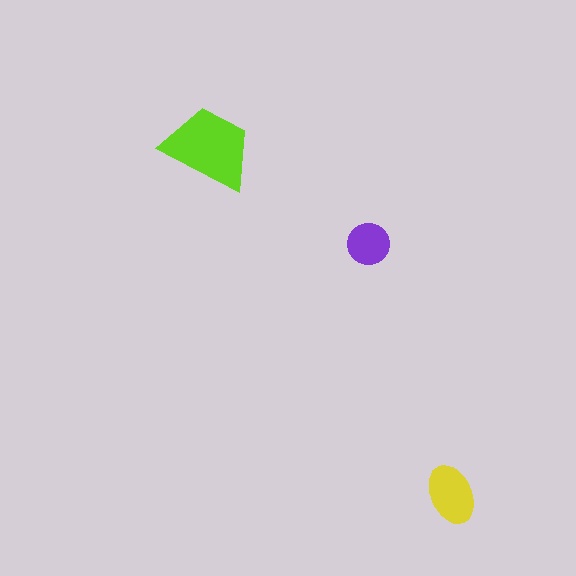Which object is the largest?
The lime trapezoid.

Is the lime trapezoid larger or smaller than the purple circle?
Larger.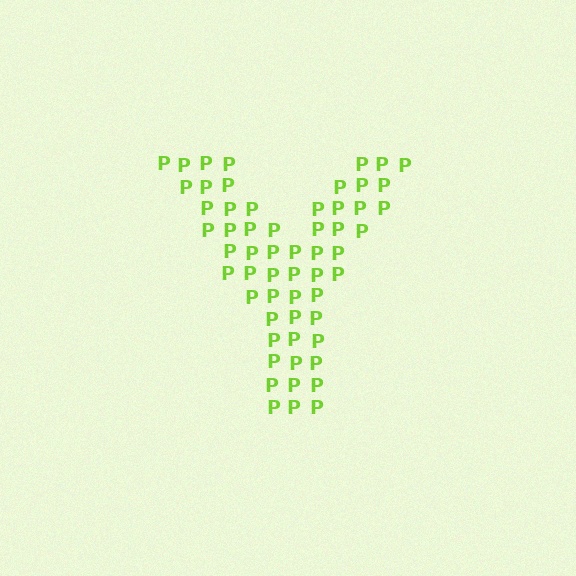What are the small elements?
The small elements are letter P's.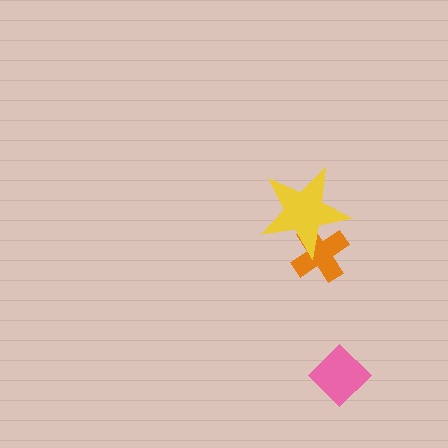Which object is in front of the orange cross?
The yellow star is in front of the orange cross.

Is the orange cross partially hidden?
Yes, it is partially covered by another shape.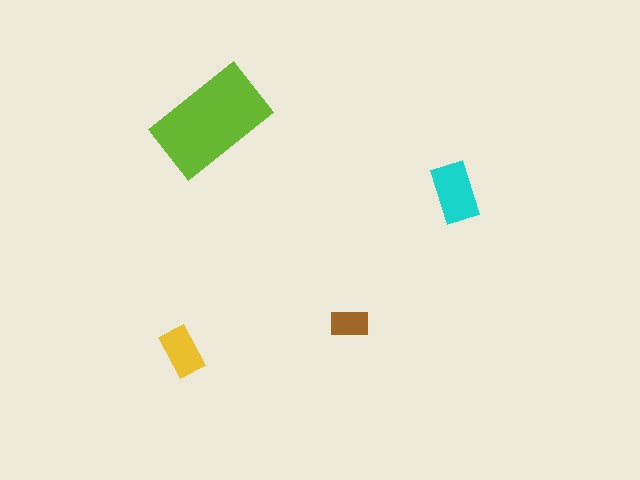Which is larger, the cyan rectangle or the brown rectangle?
The cyan one.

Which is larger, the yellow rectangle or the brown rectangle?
The yellow one.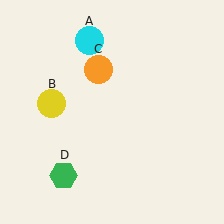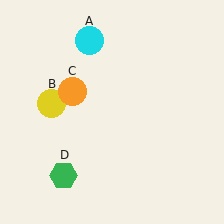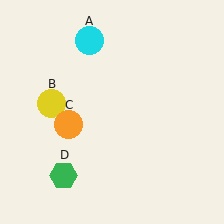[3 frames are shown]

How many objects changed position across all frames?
1 object changed position: orange circle (object C).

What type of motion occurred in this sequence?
The orange circle (object C) rotated counterclockwise around the center of the scene.